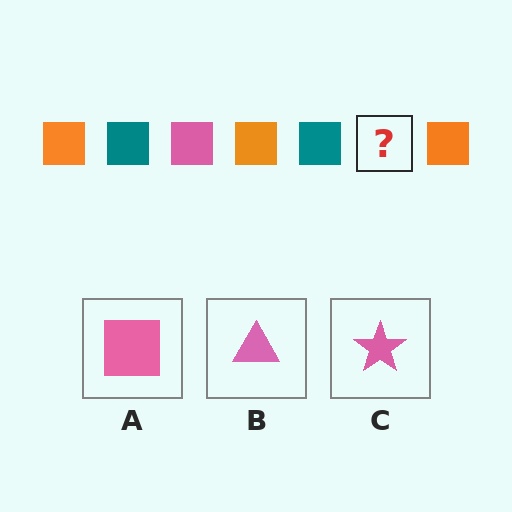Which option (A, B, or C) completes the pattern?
A.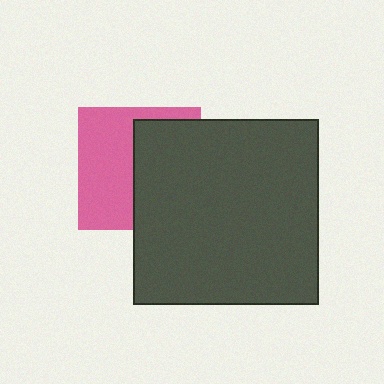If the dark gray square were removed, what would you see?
You would see the complete pink square.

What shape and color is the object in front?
The object in front is a dark gray square.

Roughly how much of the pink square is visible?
About half of it is visible (roughly 51%).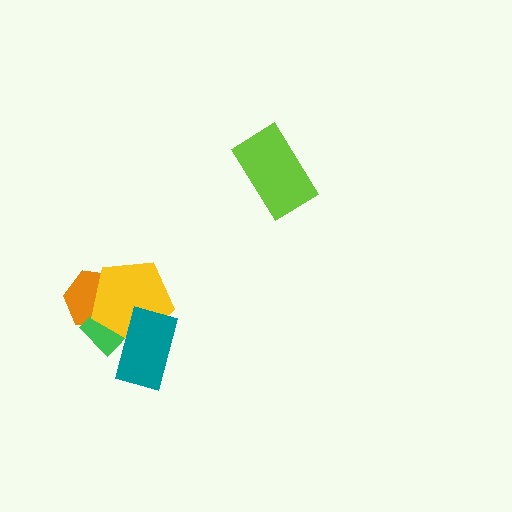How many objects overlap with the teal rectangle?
2 objects overlap with the teal rectangle.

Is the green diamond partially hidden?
Yes, it is partially covered by another shape.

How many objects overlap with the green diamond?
3 objects overlap with the green diamond.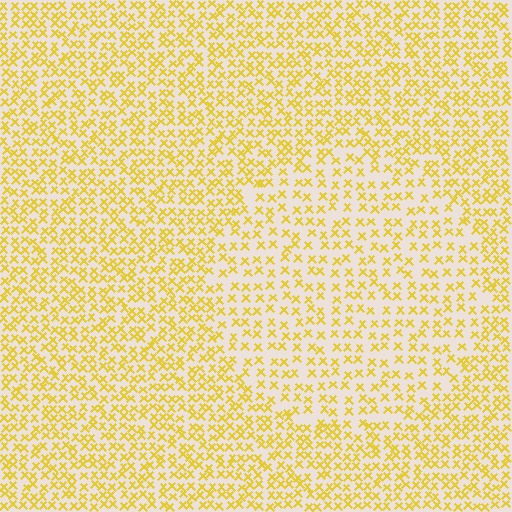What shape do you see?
I see a circle.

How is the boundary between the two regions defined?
The boundary is defined by a change in element density (approximately 1.7x ratio). All elements are the same color, size, and shape.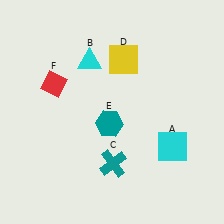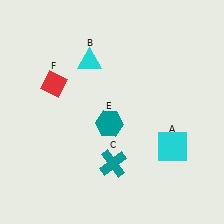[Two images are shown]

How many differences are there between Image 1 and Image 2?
There is 1 difference between the two images.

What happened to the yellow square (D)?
The yellow square (D) was removed in Image 2. It was in the top-right area of Image 1.